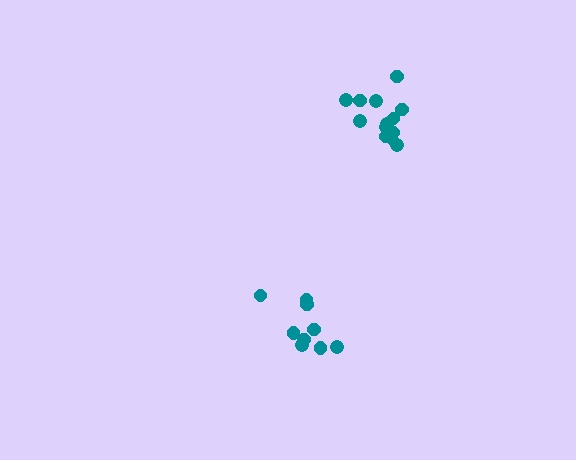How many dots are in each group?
Group 1: 9 dots, Group 2: 13 dots (22 total).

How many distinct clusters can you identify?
There are 2 distinct clusters.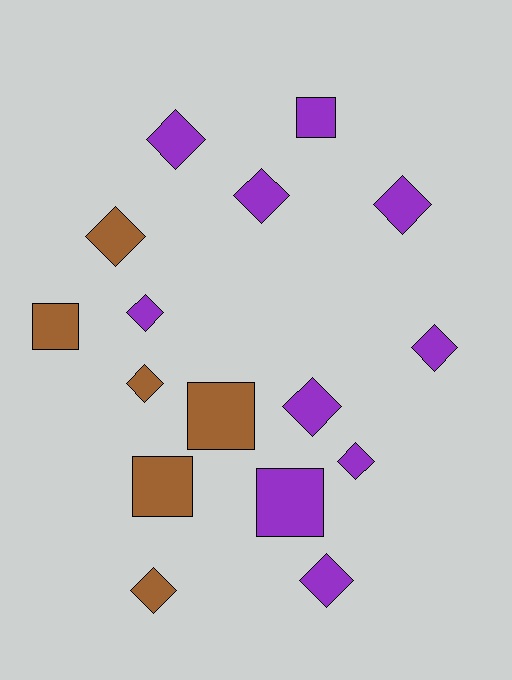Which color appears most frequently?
Purple, with 10 objects.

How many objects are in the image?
There are 16 objects.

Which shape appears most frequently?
Diamond, with 11 objects.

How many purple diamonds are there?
There are 8 purple diamonds.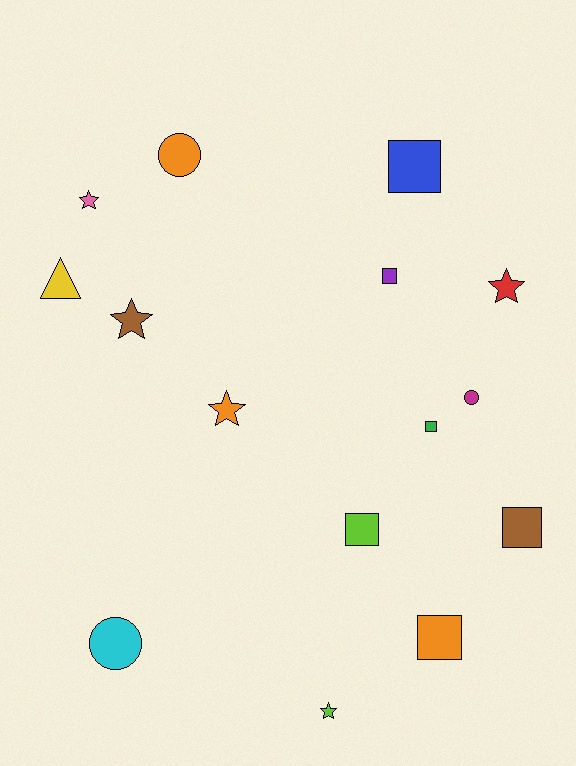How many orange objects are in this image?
There are 3 orange objects.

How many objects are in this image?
There are 15 objects.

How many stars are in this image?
There are 5 stars.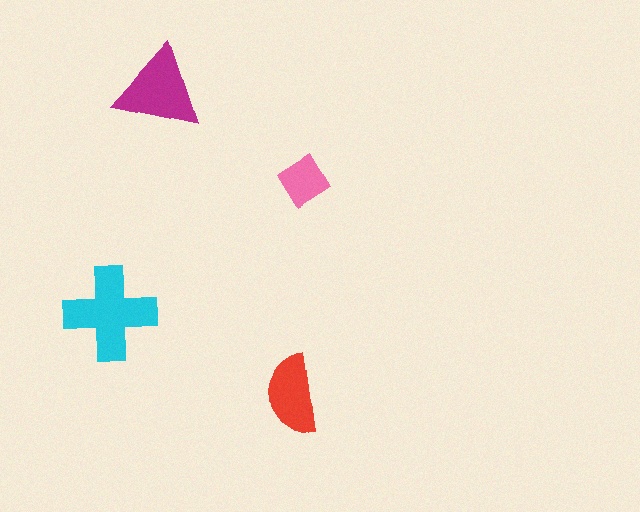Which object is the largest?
The cyan cross.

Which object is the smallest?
The pink diamond.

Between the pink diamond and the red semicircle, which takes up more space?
The red semicircle.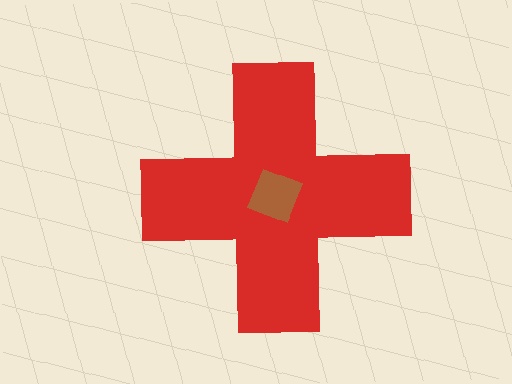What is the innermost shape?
The brown diamond.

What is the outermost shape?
The red cross.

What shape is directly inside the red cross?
The brown diamond.